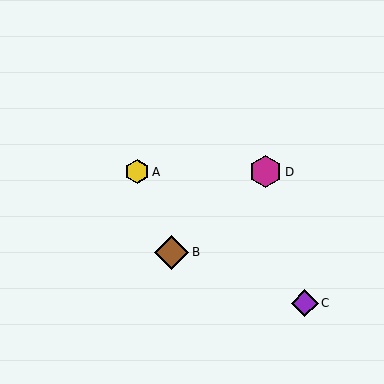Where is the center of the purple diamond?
The center of the purple diamond is at (305, 303).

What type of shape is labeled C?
Shape C is a purple diamond.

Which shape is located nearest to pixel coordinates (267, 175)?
The magenta hexagon (labeled D) at (266, 172) is nearest to that location.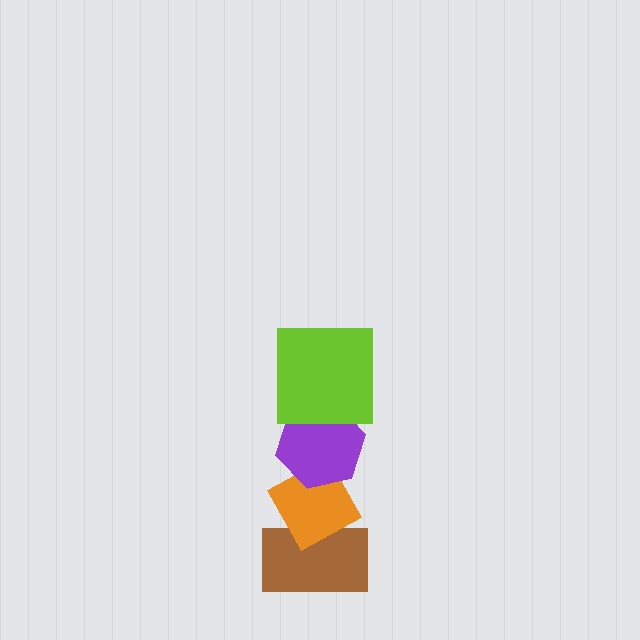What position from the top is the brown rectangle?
The brown rectangle is 4th from the top.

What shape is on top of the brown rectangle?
The orange diamond is on top of the brown rectangle.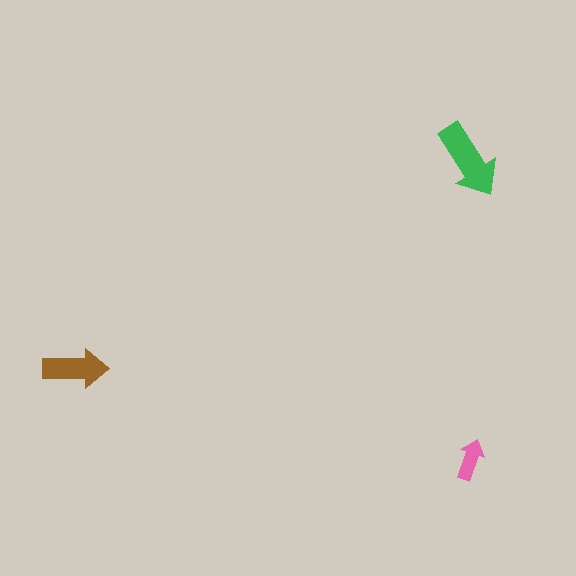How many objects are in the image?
There are 3 objects in the image.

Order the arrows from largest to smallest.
the green one, the brown one, the pink one.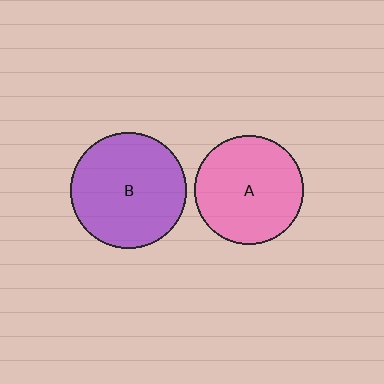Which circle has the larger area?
Circle B (purple).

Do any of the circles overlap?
No, none of the circles overlap.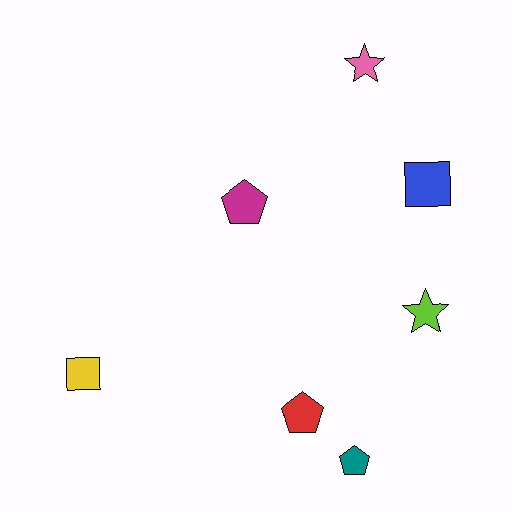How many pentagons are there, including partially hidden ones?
There are 3 pentagons.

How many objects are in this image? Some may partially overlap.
There are 7 objects.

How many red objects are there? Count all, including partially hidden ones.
There is 1 red object.